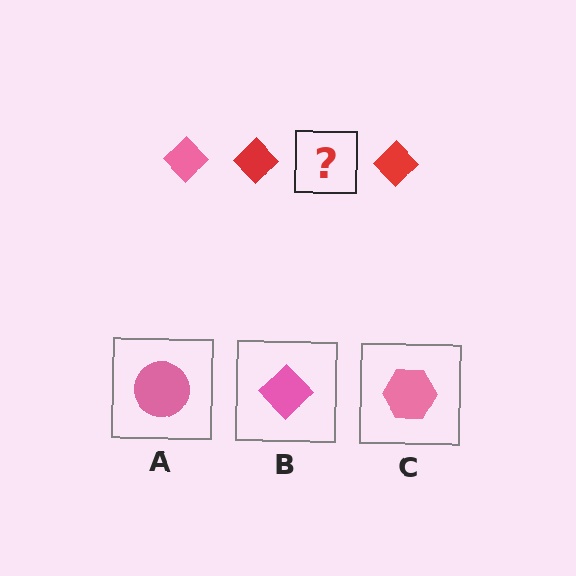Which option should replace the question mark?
Option B.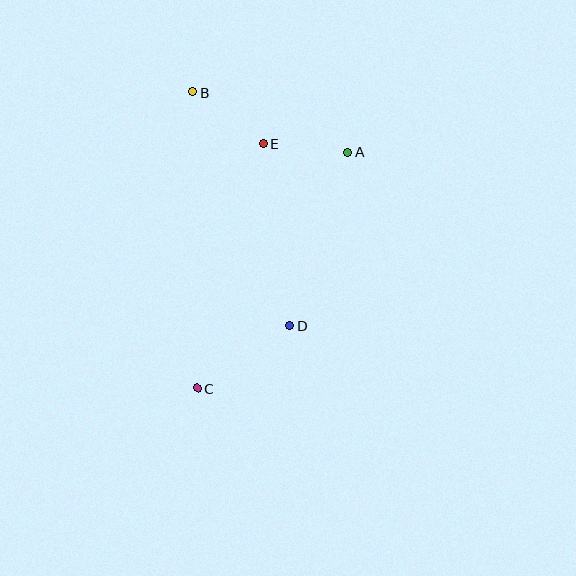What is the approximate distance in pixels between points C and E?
The distance between C and E is approximately 254 pixels.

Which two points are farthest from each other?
Points B and C are farthest from each other.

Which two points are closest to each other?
Points A and E are closest to each other.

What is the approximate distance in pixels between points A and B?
The distance between A and B is approximately 166 pixels.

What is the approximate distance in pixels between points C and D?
The distance between C and D is approximately 112 pixels.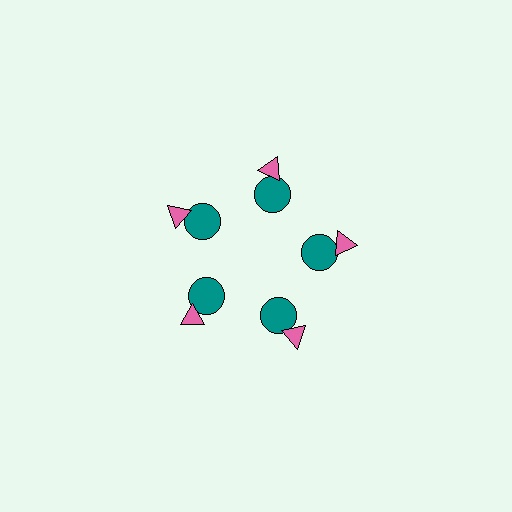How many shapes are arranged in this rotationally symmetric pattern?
There are 10 shapes, arranged in 5 groups of 2.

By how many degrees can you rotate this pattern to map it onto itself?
The pattern maps onto itself every 72 degrees of rotation.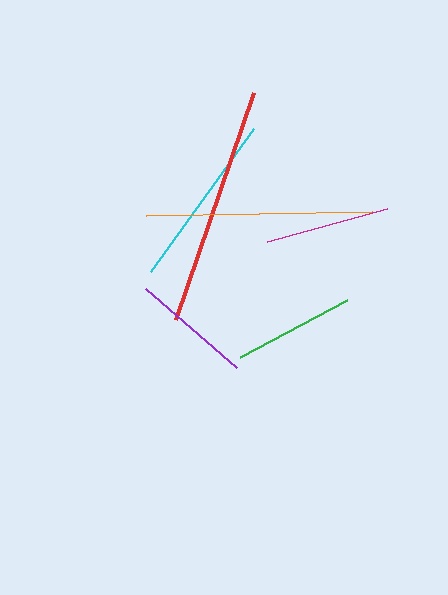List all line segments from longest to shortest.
From longest to shortest: red, orange, cyan, magenta, purple, green.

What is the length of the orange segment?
The orange segment is approximately 226 pixels long.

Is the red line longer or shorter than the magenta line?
The red line is longer than the magenta line.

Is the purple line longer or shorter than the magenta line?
The magenta line is longer than the purple line.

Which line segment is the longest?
The red line is the longest at approximately 240 pixels.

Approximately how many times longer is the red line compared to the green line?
The red line is approximately 2.0 times the length of the green line.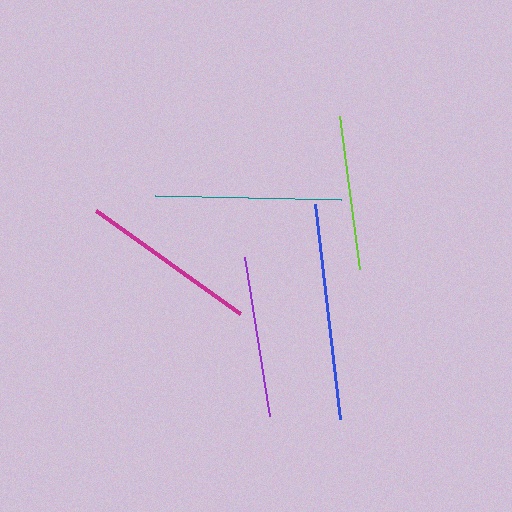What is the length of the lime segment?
The lime segment is approximately 155 pixels long.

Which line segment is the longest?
The blue line is the longest at approximately 216 pixels.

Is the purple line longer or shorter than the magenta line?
The magenta line is longer than the purple line.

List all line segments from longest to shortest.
From longest to shortest: blue, teal, magenta, purple, lime.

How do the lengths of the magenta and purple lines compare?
The magenta and purple lines are approximately the same length.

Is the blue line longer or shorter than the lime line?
The blue line is longer than the lime line.